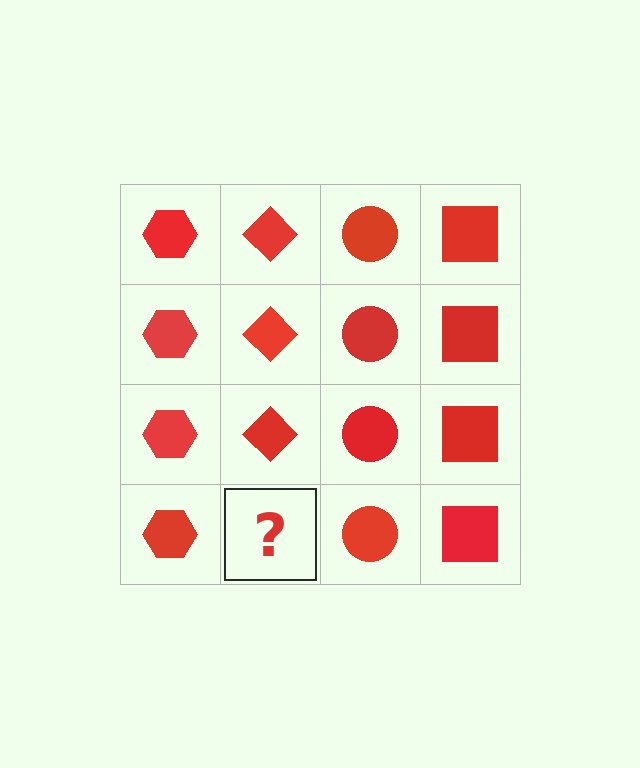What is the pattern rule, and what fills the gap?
The rule is that each column has a consistent shape. The gap should be filled with a red diamond.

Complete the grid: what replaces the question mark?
The question mark should be replaced with a red diamond.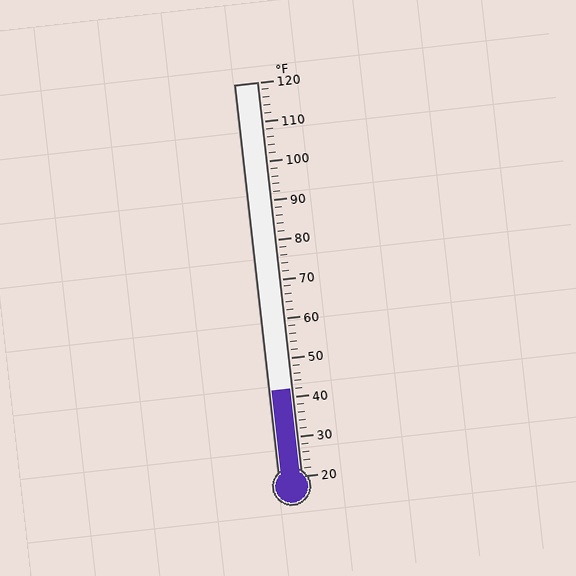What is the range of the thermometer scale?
The thermometer scale ranges from 20°F to 120°F.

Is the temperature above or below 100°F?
The temperature is below 100°F.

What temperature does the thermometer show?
The thermometer shows approximately 42°F.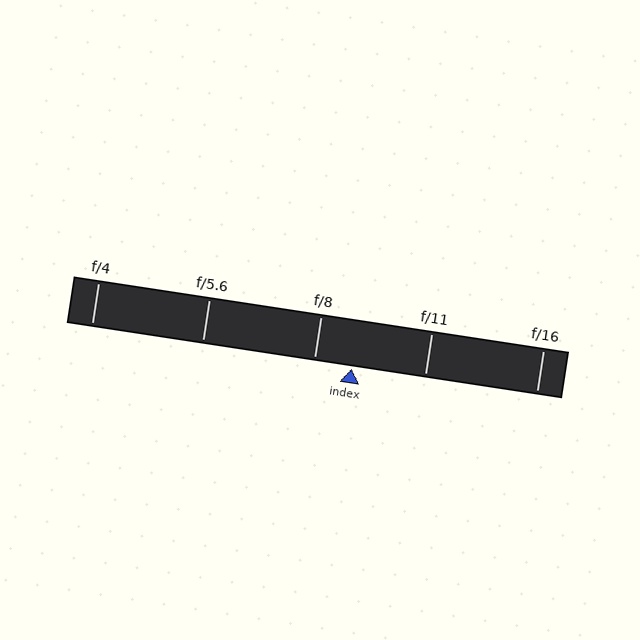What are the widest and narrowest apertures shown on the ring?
The widest aperture shown is f/4 and the narrowest is f/16.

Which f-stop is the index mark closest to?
The index mark is closest to f/8.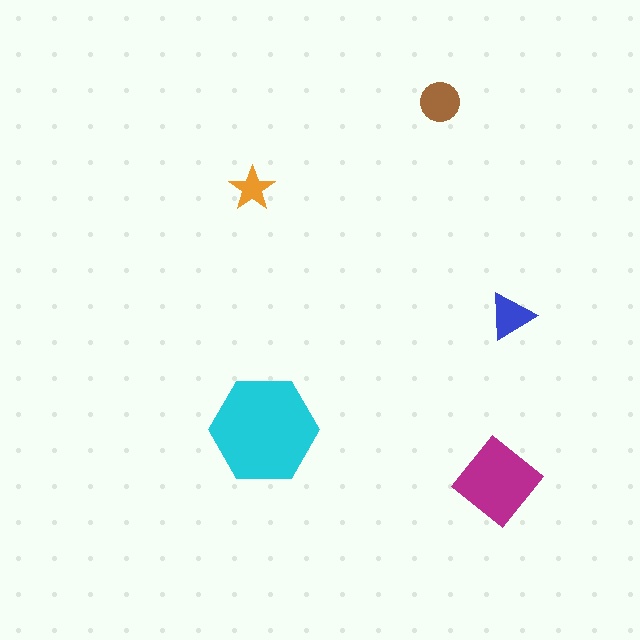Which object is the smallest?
The orange star.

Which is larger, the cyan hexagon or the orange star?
The cyan hexagon.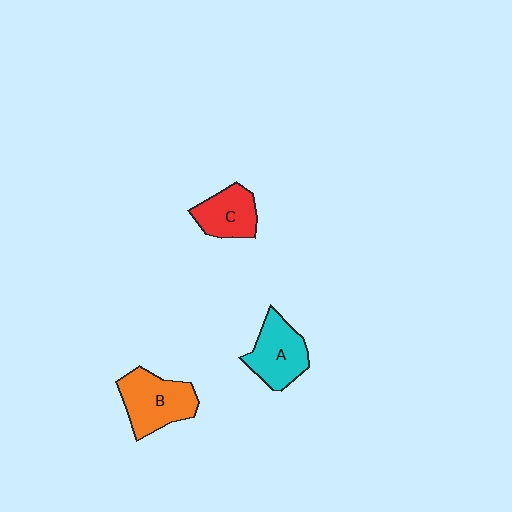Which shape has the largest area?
Shape B (orange).